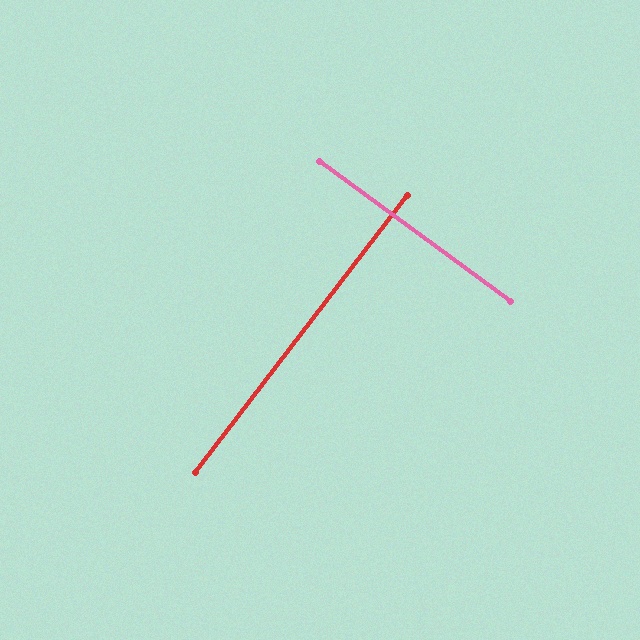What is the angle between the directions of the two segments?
Approximately 89 degrees.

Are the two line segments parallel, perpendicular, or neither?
Perpendicular — they meet at approximately 89°.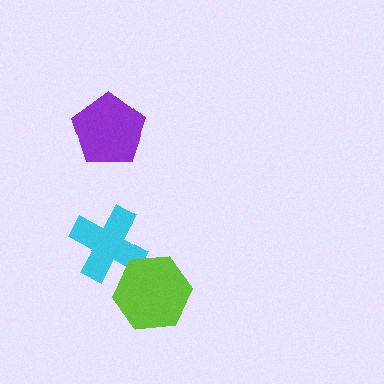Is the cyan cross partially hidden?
Yes, it is partially covered by another shape.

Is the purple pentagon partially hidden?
No, no other shape covers it.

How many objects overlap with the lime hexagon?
1 object overlaps with the lime hexagon.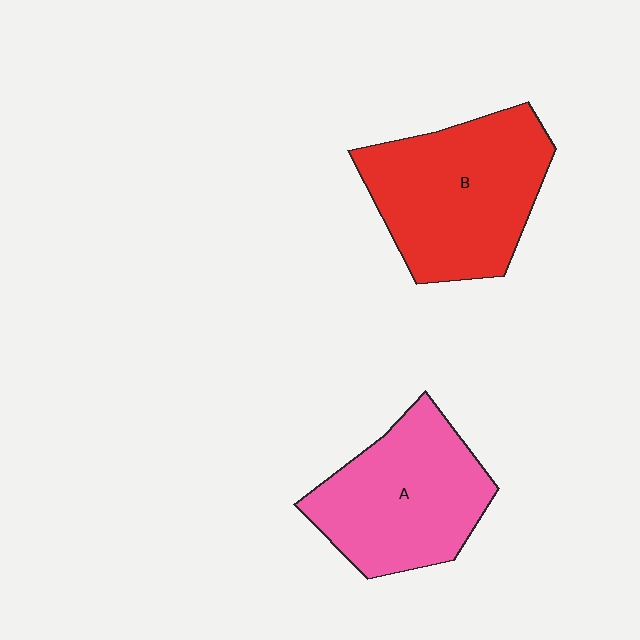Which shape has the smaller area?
Shape A (pink).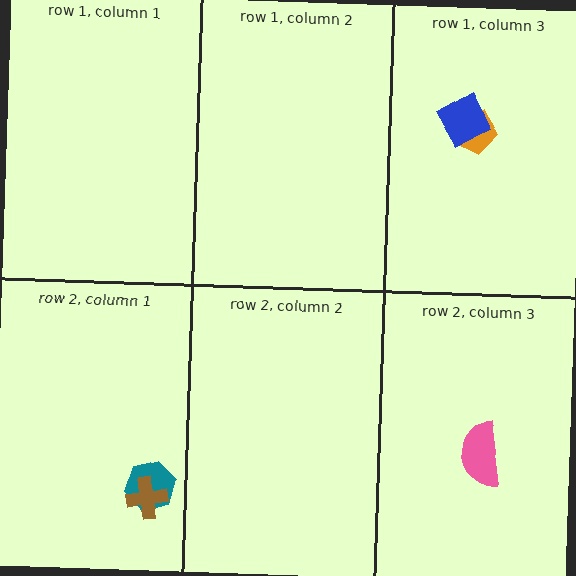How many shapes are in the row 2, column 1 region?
2.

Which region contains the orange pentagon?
The row 1, column 3 region.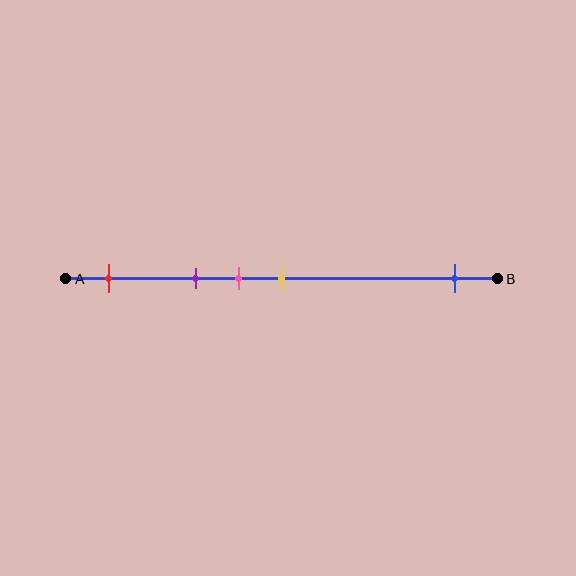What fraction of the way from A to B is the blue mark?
The blue mark is approximately 90% (0.9) of the way from A to B.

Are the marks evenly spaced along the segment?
No, the marks are not evenly spaced.